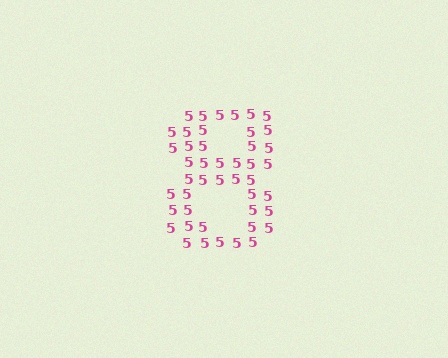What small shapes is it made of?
It is made of small digit 5's.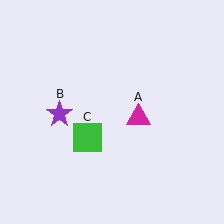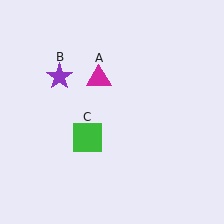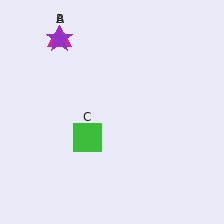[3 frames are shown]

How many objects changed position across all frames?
2 objects changed position: magenta triangle (object A), purple star (object B).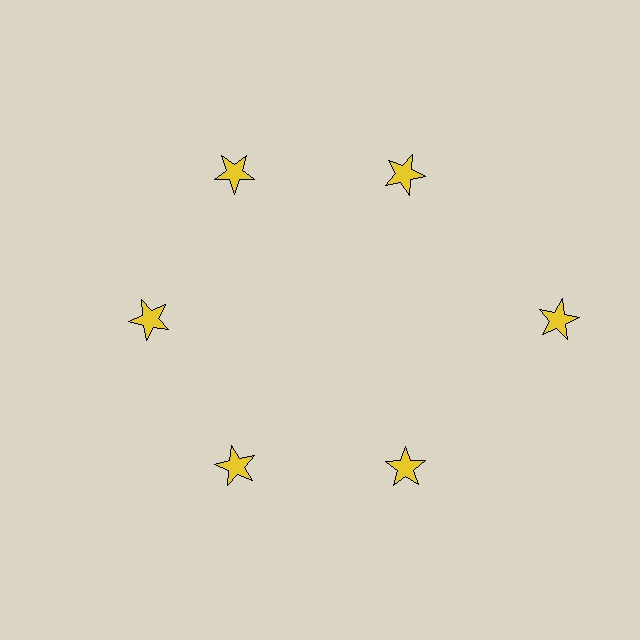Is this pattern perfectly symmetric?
No. The 6 yellow stars are arranged in a ring, but one element near the 3 o'clock position is pushed outward from the center, breaking the 6-fold rotational symmetry.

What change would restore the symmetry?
The symmetry would be restored by moving it inward, back onto the ring so that all 6 stars sit at equal angles and equal distance from the center.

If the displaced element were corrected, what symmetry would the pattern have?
It would have 6-fold rotational symmetry — the pattern would map onto itself every 60 degrees.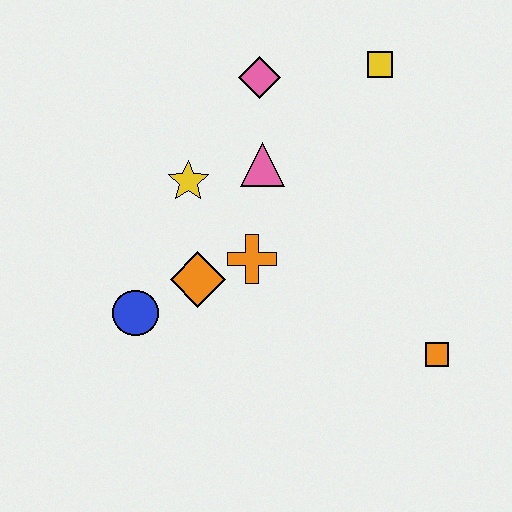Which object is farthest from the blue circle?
The yellow square is farthest from the blue circle.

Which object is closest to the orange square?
The orange cross is closest to the orange square.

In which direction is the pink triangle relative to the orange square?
The pink triangle is above the orange square.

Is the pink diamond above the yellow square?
No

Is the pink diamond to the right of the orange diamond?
Yes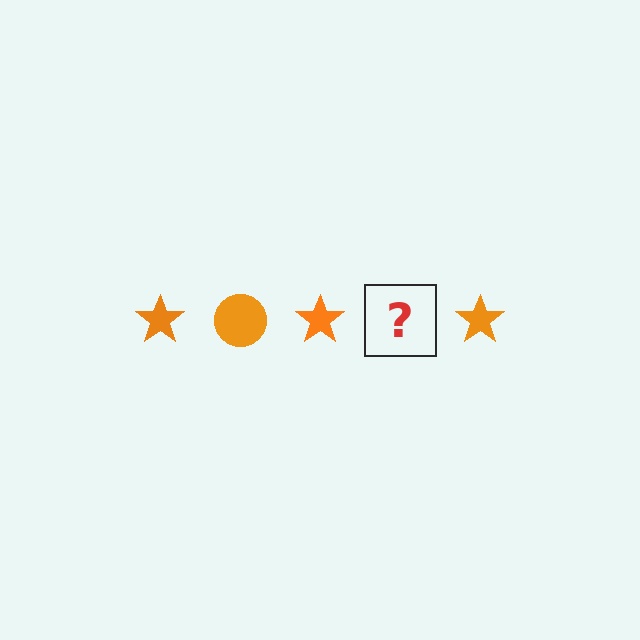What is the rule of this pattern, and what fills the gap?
The rule is that the pattern cycles through star, circle shapes in orange. The gap should be filled with an orange circle.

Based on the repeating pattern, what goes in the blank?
The blank should be an orange circle.